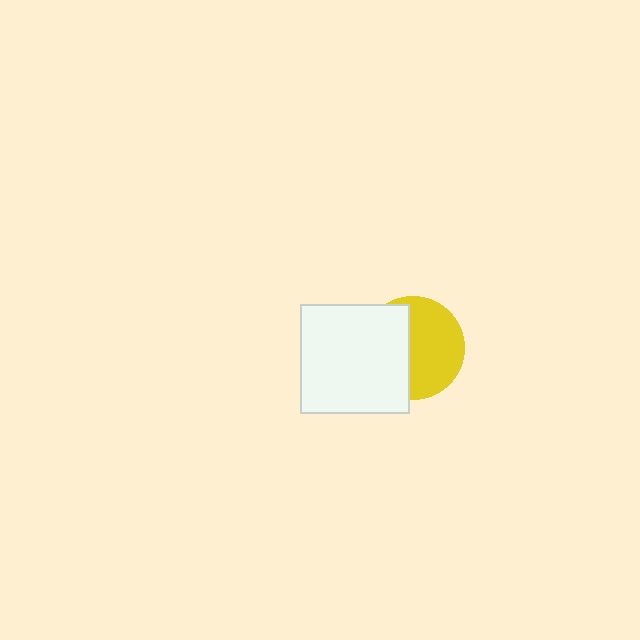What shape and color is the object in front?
The object in front is a white square.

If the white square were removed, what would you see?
You would see the complete yellow circle.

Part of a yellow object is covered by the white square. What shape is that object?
It is a circle.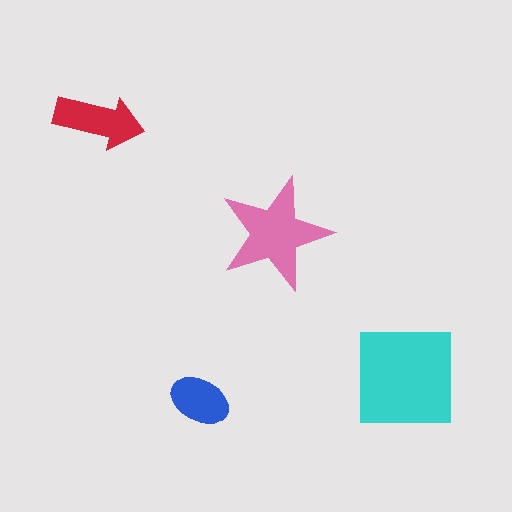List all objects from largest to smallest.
The cyan square, the pink star, the red arrow, the blue ellipse.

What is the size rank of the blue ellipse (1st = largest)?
4th.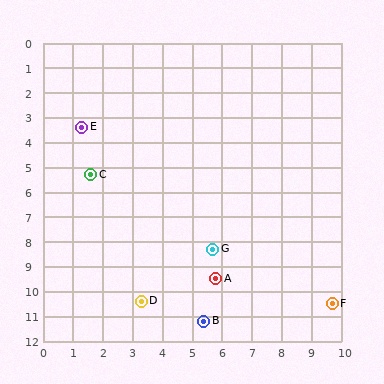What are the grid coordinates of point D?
Point D is at approximately (3.3, 10.4).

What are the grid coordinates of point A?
Point A is at approximately (5.8, 9.5).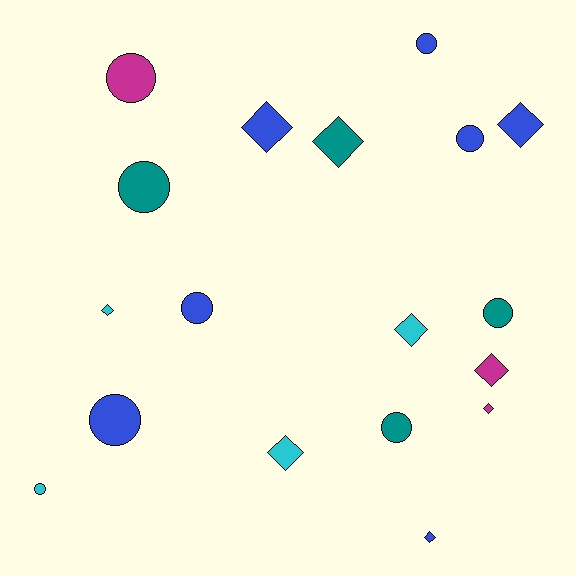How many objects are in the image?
There are 18 objects.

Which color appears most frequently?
Blue, with 7 objects.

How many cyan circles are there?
There is 1 cyan circle.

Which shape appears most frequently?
Circle, with 9 objects.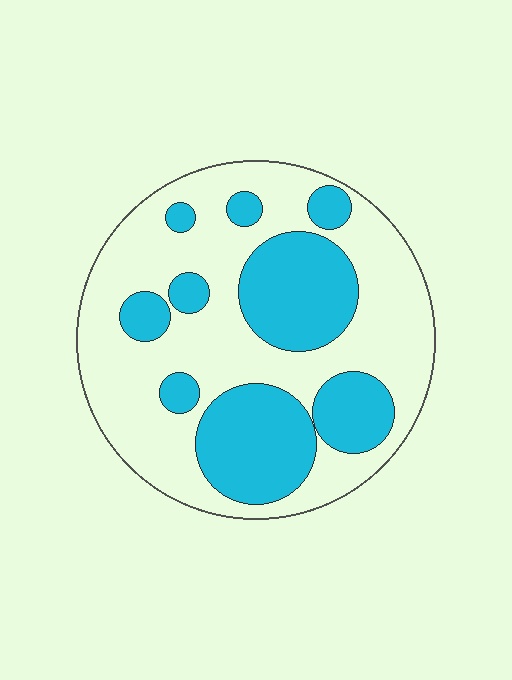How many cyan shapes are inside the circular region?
9.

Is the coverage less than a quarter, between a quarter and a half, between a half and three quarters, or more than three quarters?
Between a quarter and a half.